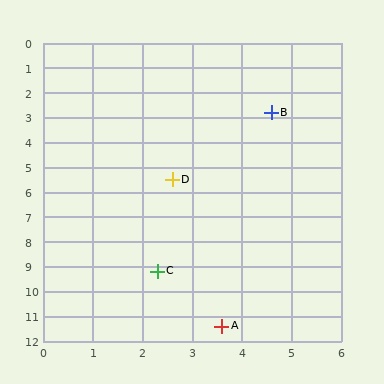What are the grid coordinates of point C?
Point C is at approximately (2.3, 9.2).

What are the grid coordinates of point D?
Point D is at approximately (2.6, 5.5).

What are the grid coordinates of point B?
Point B is at approximately (4.6, 2.8).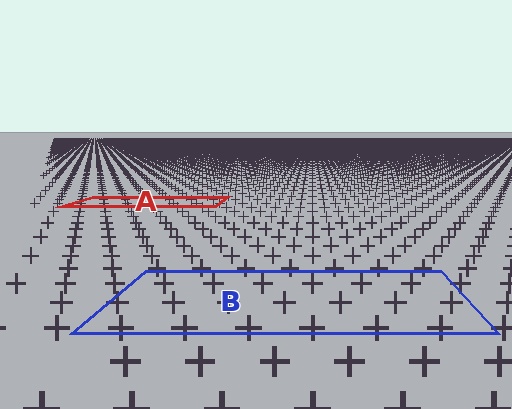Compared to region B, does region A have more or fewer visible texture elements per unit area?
Region A has more texture elements per unit area — they are packed more densely because it is farther away.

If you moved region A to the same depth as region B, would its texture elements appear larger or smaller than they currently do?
They would appear larger. At a closer depth, the same texture elements are projected at a bigger on-screen size.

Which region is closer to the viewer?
Region B is closer. The texture elements there are larger and more spread out.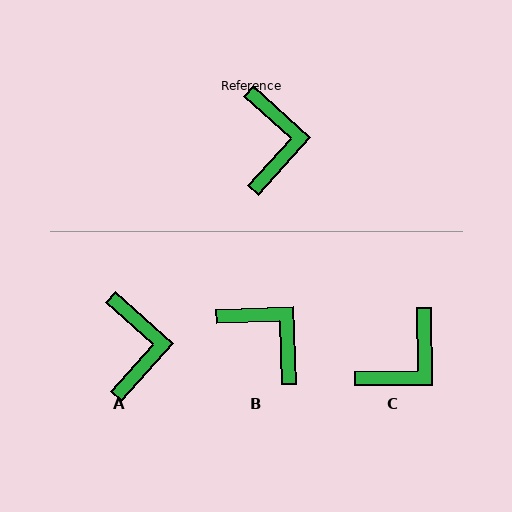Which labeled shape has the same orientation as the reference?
A.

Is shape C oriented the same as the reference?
No, it is off by about 47 degrees.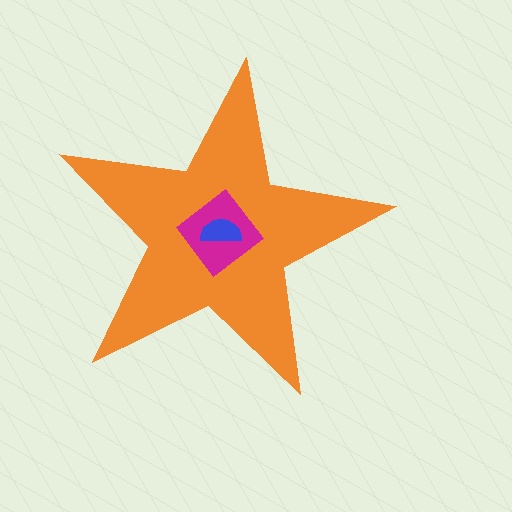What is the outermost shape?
The orange star.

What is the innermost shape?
The blue semicircle.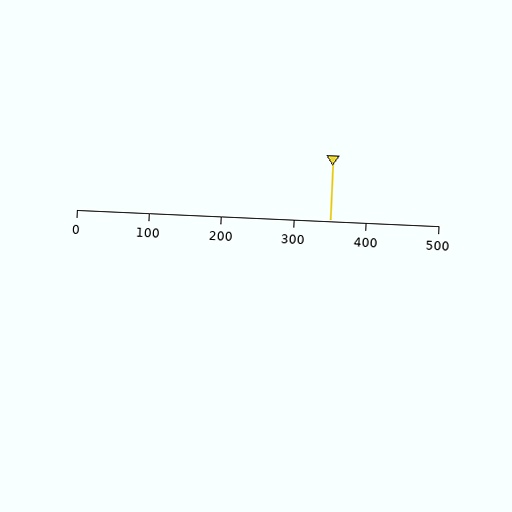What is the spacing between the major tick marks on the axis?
The major ticks are spaced 100 apart.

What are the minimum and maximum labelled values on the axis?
The axis runs from 0 to 500.